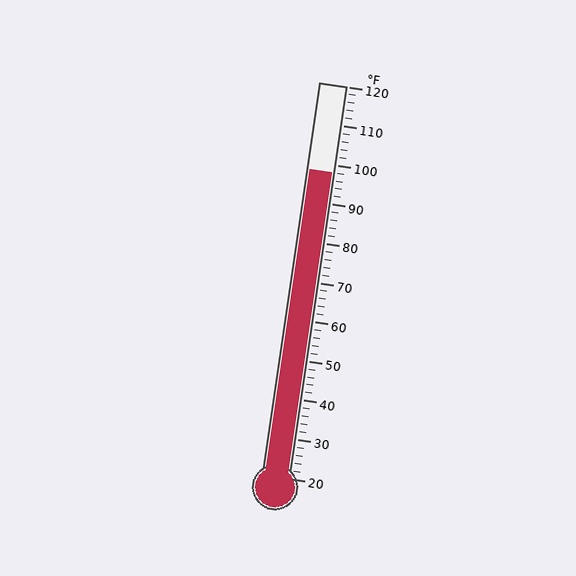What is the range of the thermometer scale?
The thermometer scale ranges from 20°F to 120°F.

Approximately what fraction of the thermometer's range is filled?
The thermometer is filled to approximately 80% of its range.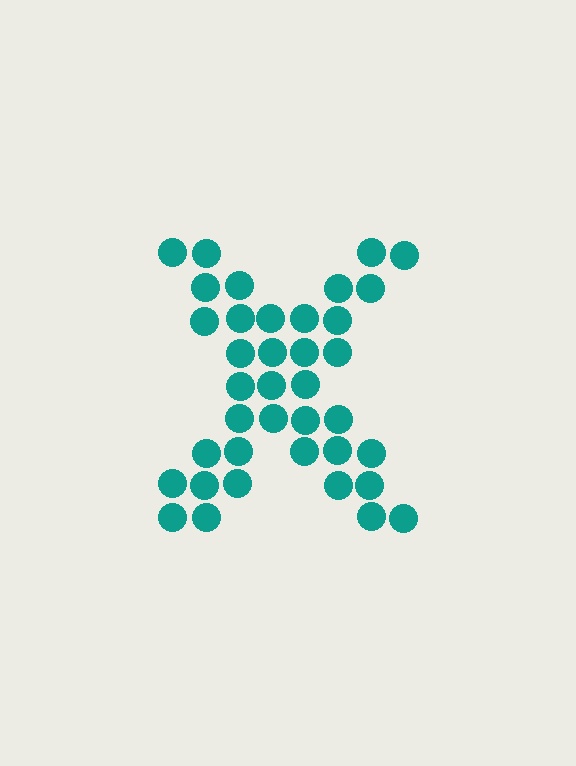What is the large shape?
The large shape is the letter X.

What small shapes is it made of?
It is made of small circles.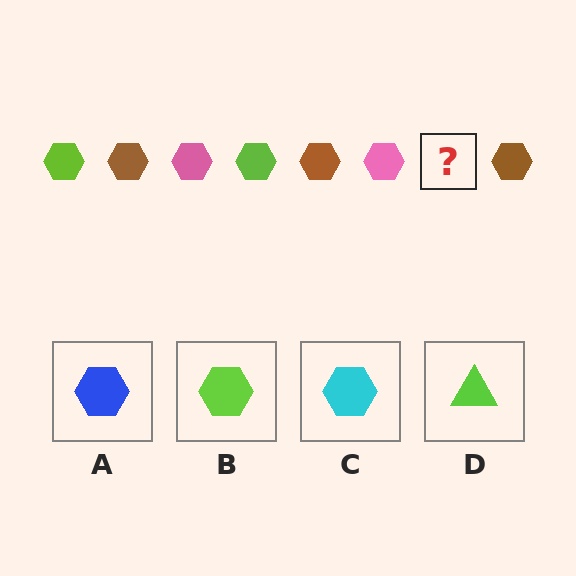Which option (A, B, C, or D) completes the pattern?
B.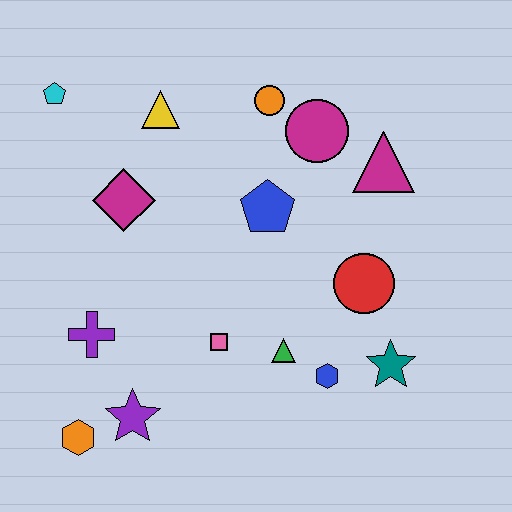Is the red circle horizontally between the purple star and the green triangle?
No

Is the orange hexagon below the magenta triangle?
Yes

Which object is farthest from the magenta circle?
The orange hexagon is farthest from the magenta circle.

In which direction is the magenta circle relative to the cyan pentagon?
The magenta circle is to the right of the cyan pentagon.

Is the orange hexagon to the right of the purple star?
No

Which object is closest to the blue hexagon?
The green triangle is closest to the blue hexagon.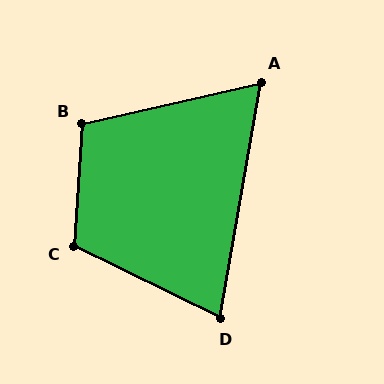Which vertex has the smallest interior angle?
A, at approximately 67 degrees.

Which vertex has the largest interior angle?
C, at approximately 113 degrees.